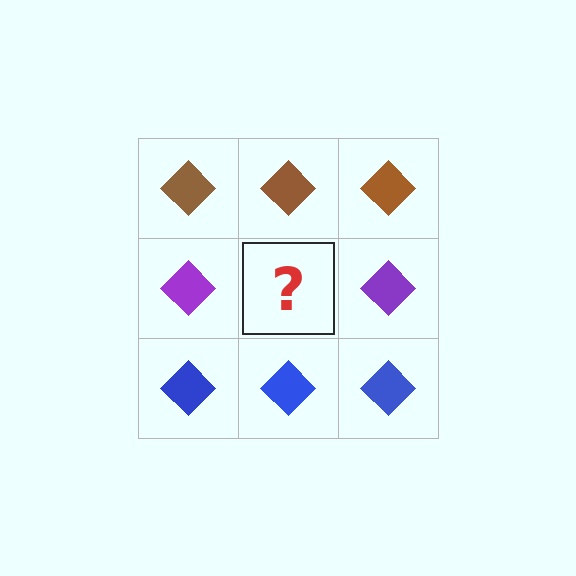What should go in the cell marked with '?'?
The missing cell should contain a purple diamond.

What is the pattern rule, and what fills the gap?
The rule is that each row has a consistent color. The gap should be filled with a purple diamond.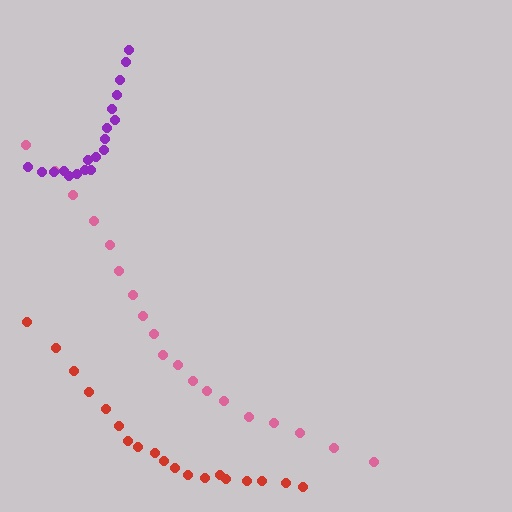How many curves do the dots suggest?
There are 3 distinct paths.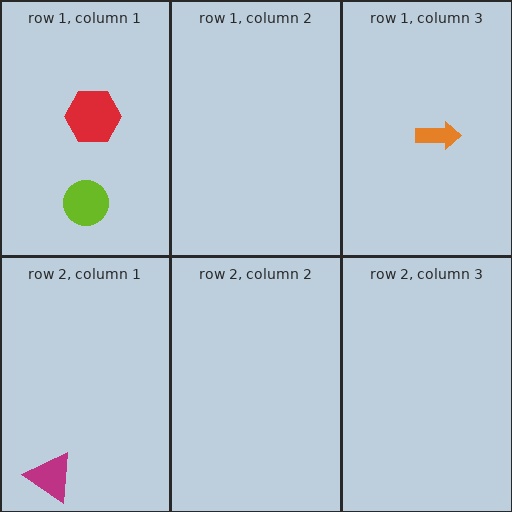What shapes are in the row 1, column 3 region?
The orange arrow.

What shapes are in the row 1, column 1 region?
The lime circle, the red hexagon.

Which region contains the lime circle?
The row 1, column 1 region.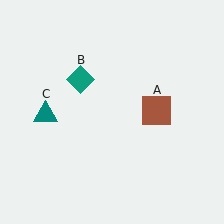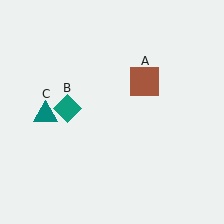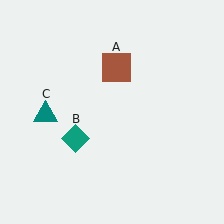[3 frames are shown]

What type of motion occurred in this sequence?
The brown square (object A), teal diamond (object B) rotated counterclockwise around the center of the scene.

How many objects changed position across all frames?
2 objects changed position: brown square (object A), teal diamond (object B).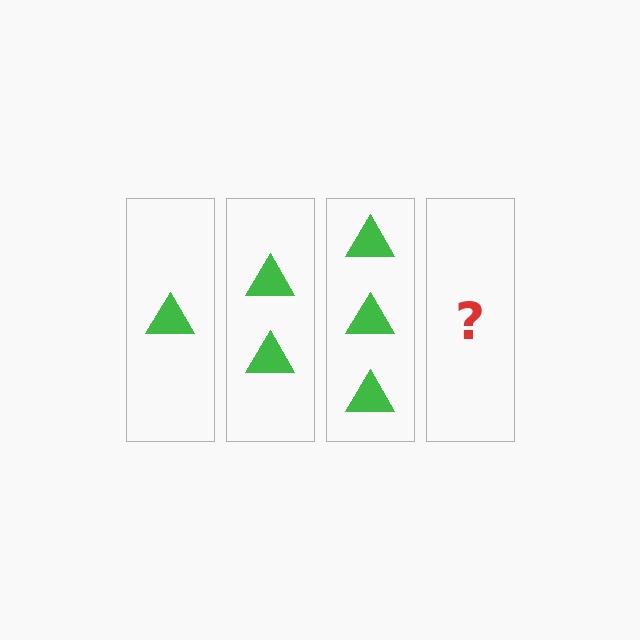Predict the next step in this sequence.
The next step is 4 triangles.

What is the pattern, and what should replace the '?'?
The pattern is that each step adds one more triangle. The '?' should be 4 triangles.